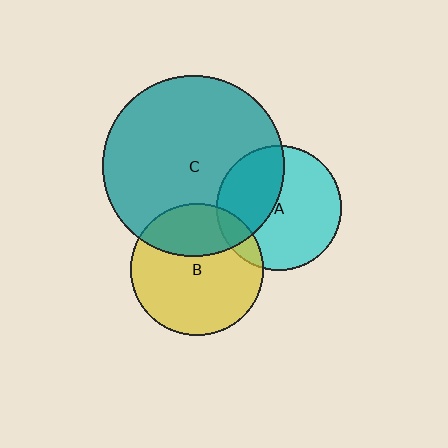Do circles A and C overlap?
Yes.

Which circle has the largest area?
Circle C (teal).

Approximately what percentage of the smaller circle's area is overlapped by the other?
Approximately 40%.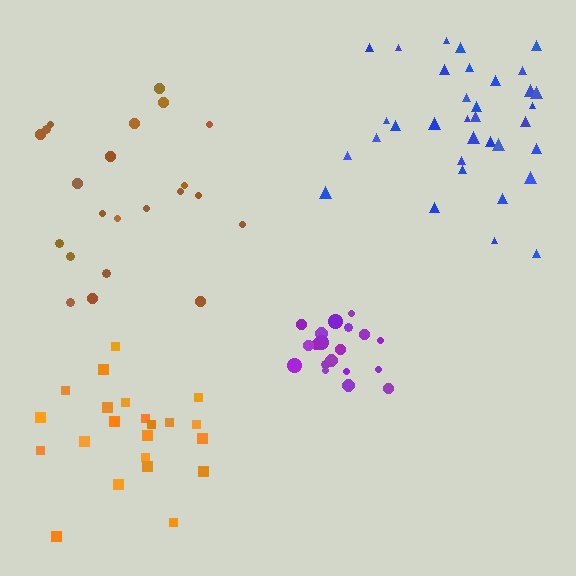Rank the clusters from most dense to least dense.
purple, blue, orange, brown.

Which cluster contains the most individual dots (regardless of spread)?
Blue (34).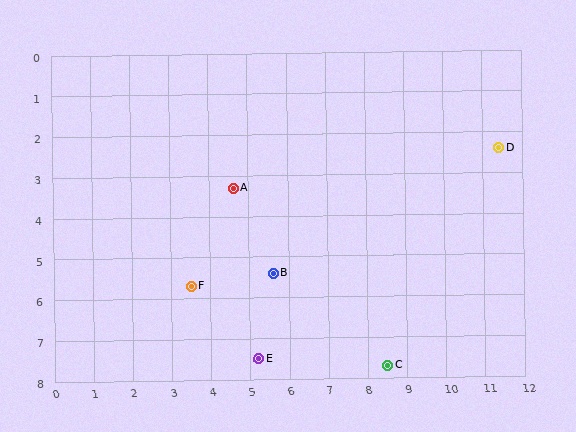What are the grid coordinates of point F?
Point F is at approximately (3.5, 5.7).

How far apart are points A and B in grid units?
Points A and B are about 2.3 grid units apart.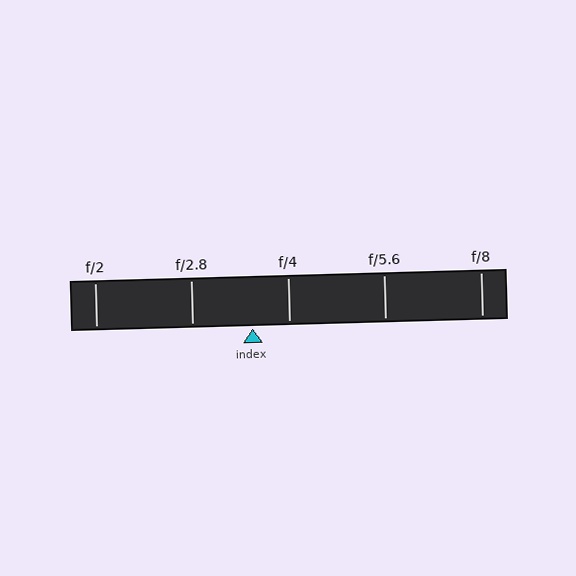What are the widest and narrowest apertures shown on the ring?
The widest aperture shown is f/2 and the narrowest is f/8.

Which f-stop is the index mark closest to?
The index mark is closest to f/4.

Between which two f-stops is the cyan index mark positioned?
The index mark is between f/2.8 and f/4.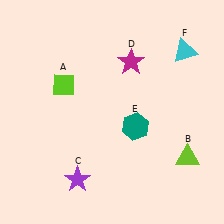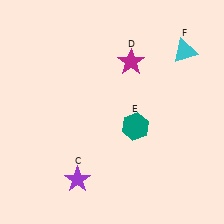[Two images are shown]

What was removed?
The lime diamond (A), the lime triangle (B) were removed in Image 2.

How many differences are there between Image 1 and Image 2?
There are 2 differences between the two images.